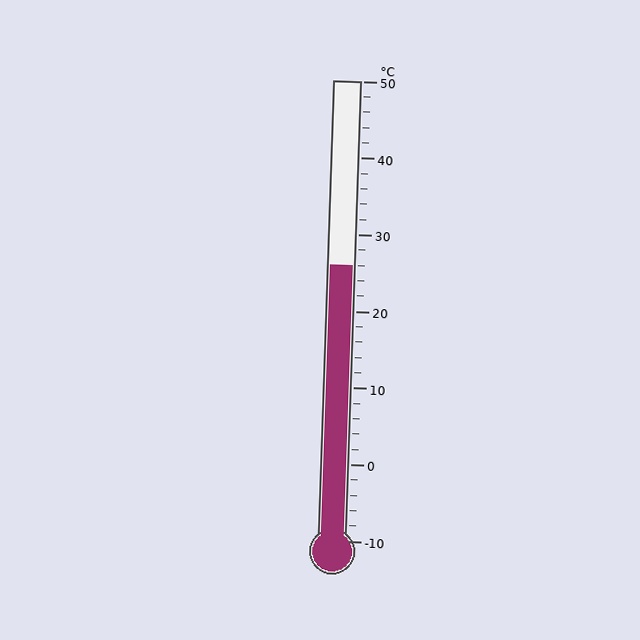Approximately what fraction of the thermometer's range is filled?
The thermometer is filled to approximately 60% of its range.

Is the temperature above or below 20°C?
The temperature is above 20°C.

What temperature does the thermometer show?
The thermometer shows approximately 26°C.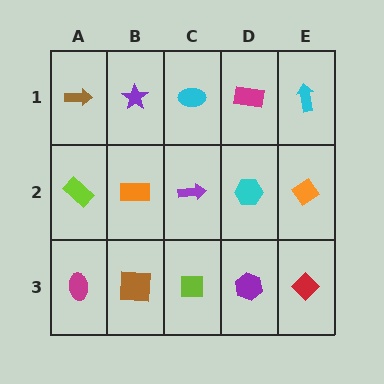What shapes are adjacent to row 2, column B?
A purple star (row 1, column B), a brown square (row 3, column B), a lime rectangle (row 2, column A), a purple arrow (row 2, column C).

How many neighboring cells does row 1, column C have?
3.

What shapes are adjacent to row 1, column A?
A lime rectangle (row 2, column A), a purple star (row 1, column B).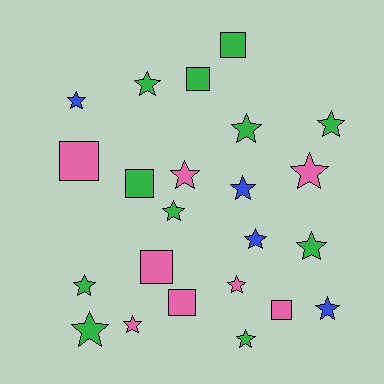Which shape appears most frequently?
Star, with 16 objects.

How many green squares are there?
There are 3 green squares.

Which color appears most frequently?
Green, with 11 objects.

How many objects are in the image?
There are 23 objects.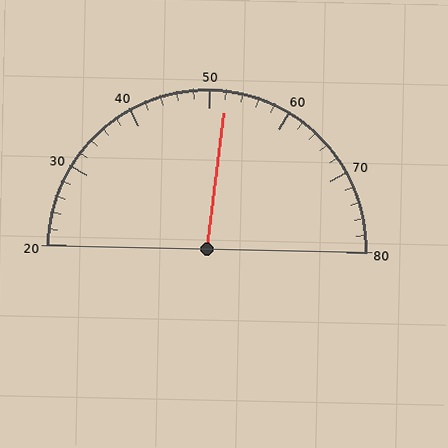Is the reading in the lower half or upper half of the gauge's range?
The reading is in the upper half of the range (20 to 80).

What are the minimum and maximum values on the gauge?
The gauge ranges from 20 to 80.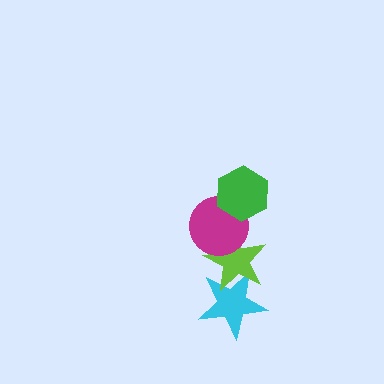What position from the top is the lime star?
The lime star is 3rd from the top.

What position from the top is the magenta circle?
The magenta circle is 2nd from the top.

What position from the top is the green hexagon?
The green hexagon is 1st from the top.